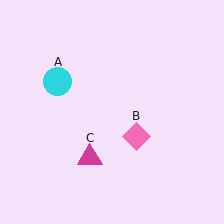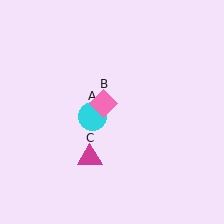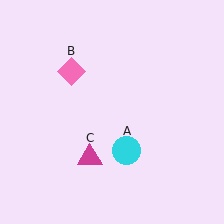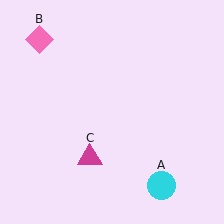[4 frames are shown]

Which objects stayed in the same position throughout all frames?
Magenta triangle (object C) remained stationary.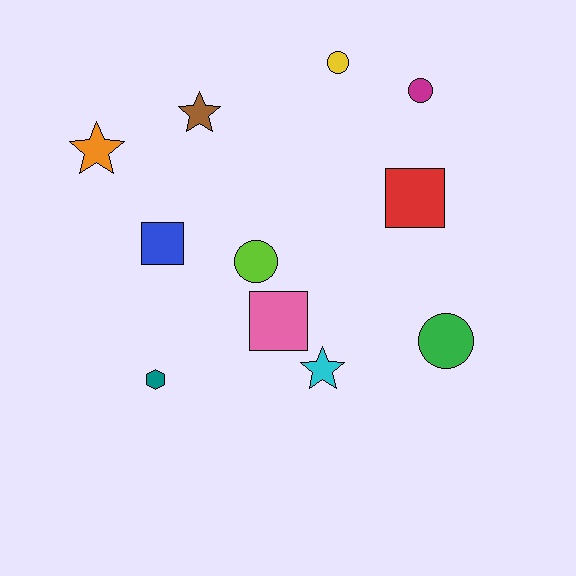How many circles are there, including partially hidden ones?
There are 4 circles.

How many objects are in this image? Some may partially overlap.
There are 11 objects.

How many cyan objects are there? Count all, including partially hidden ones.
There is 1 cyan object.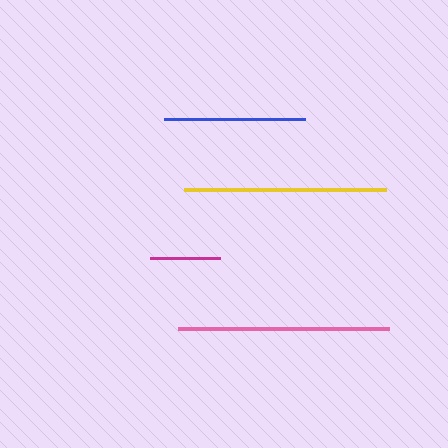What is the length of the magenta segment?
The magenta segment is approximately 70 pixels long.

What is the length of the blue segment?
The blue segment is approximately 141 pixels long.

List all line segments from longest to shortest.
From longest to shortest: pink, yellow, blue, magenta.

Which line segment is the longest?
The pink line is the longest at approximately 211 pixels.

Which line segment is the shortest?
The magenta line is the shortest at approximately 70 pixels.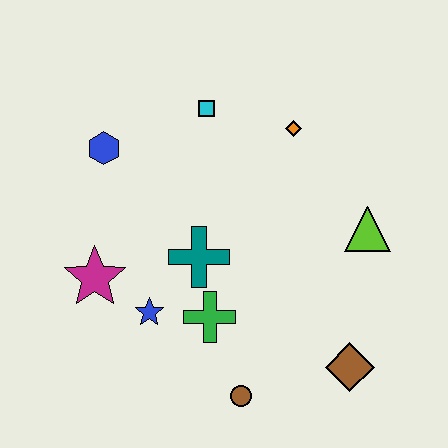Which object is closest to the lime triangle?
The orange diamond is closest to the lime triangle.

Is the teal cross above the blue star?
Yes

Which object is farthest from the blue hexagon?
The brown diamond is farthest from the blue hexagon.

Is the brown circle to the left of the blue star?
No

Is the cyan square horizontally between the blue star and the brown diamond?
Yes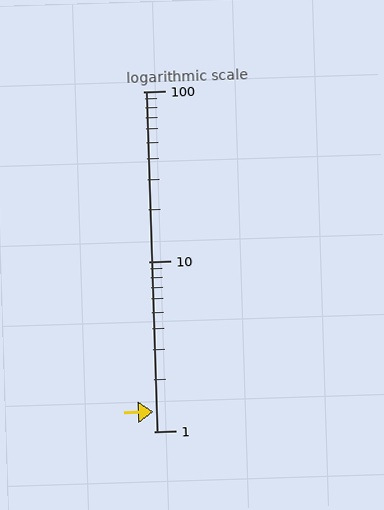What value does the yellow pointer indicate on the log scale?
The pointer indicates approximately 1.3.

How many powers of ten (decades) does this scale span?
The scale spans 2 decades, from 1 to 100.